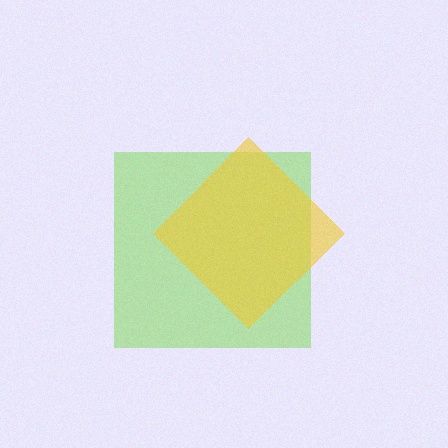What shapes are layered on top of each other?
The layered shapes are: a lime square, a yellow diamond.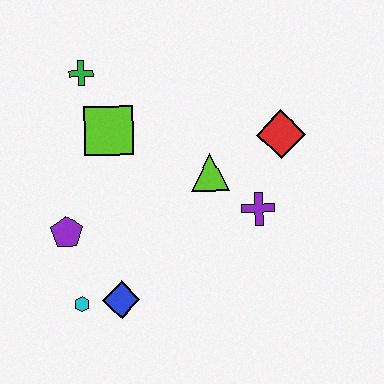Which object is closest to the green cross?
The lime square is closest to the green cross.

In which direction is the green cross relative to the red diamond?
The green cross is to the left of the red diamond.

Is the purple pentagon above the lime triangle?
No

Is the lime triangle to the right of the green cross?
Yes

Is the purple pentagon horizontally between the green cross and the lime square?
No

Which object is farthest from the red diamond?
The cyan hexagon is farthest from the red diamond.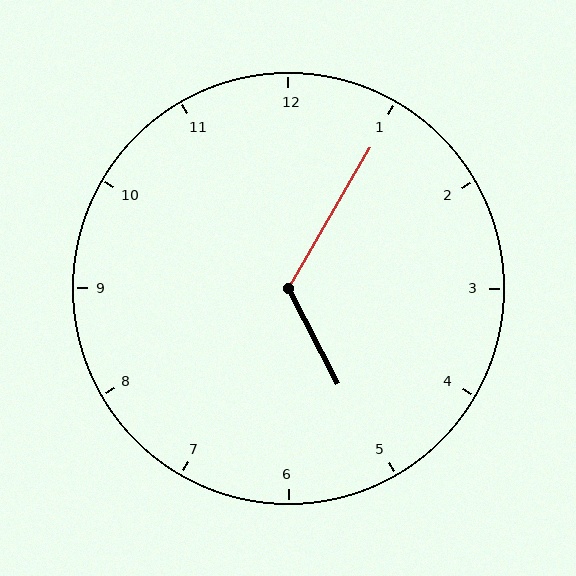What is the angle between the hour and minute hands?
Approximately 122 degrees.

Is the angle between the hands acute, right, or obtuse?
It is obtuse.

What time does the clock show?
5:05.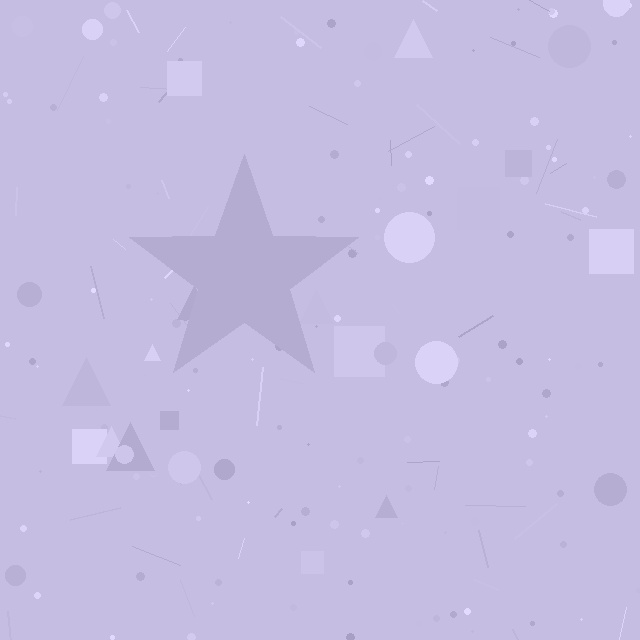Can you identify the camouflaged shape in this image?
The camouflaged shape is a star.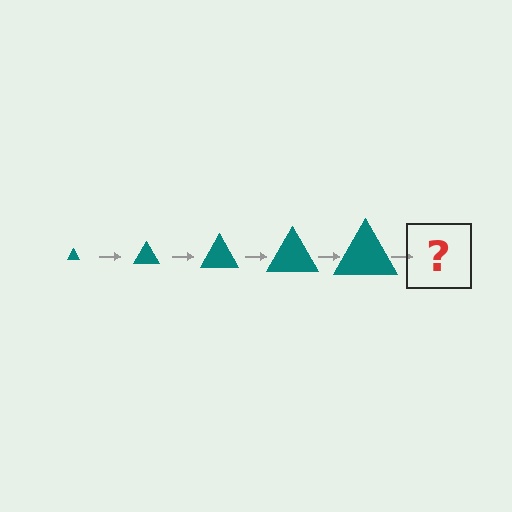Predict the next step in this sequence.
The next step is a teal triangle, larger than the previous one.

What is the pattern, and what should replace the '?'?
The pattern is that the triangle gets progressively larger each step. The '?' should be a teal triangle, larger than the previous one.